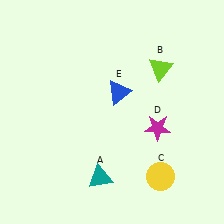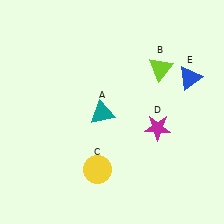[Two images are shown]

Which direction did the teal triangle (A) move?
The teal triangle (A) moved up.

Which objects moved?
The objects that moved are: the teal triangle (A), the yellow circle (C), the blue triangle (E).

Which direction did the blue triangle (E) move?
The blue triangle (E) moved right.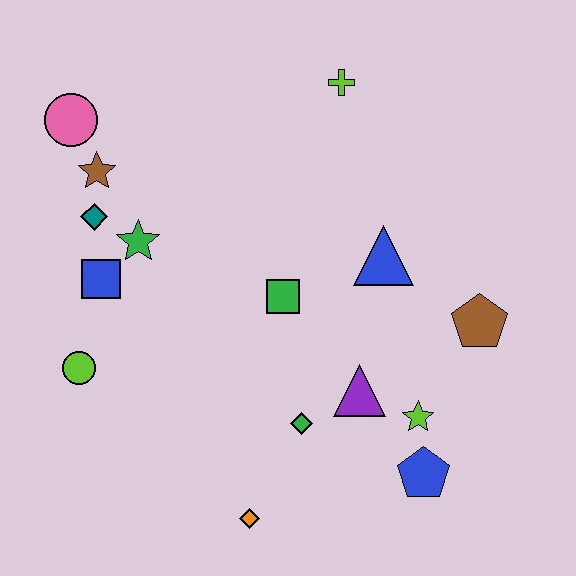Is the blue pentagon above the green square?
No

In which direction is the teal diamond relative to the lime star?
The teal diamond is to the left of the lime star.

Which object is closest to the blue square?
The green star is closest to the blue square.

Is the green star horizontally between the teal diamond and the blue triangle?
Yes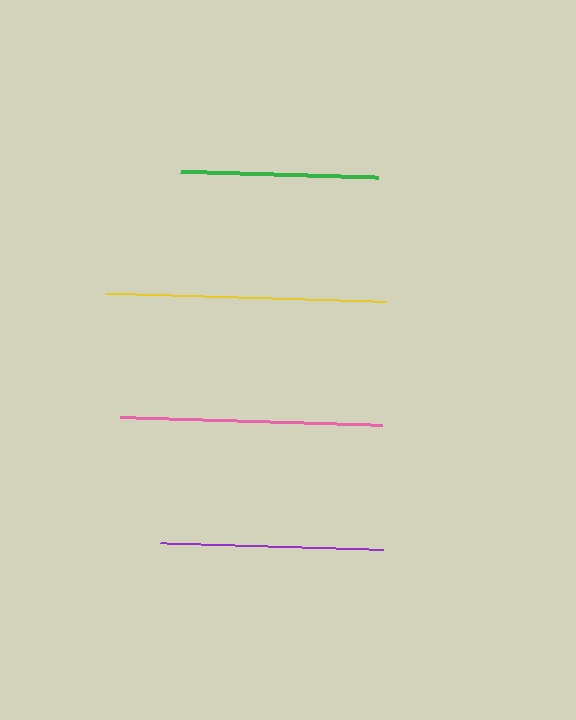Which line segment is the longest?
The yellow line is the longest at approximately 281 pixels.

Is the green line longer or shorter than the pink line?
The pink line is longer than the green line.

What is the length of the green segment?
The green segment is approximately 198 pixels long.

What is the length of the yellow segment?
The yellow segment is approximately 281 pixels long.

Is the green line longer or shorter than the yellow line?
The yellow line is longer than the green line.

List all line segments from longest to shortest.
From longest to shortest: yellow, pink, purple, green.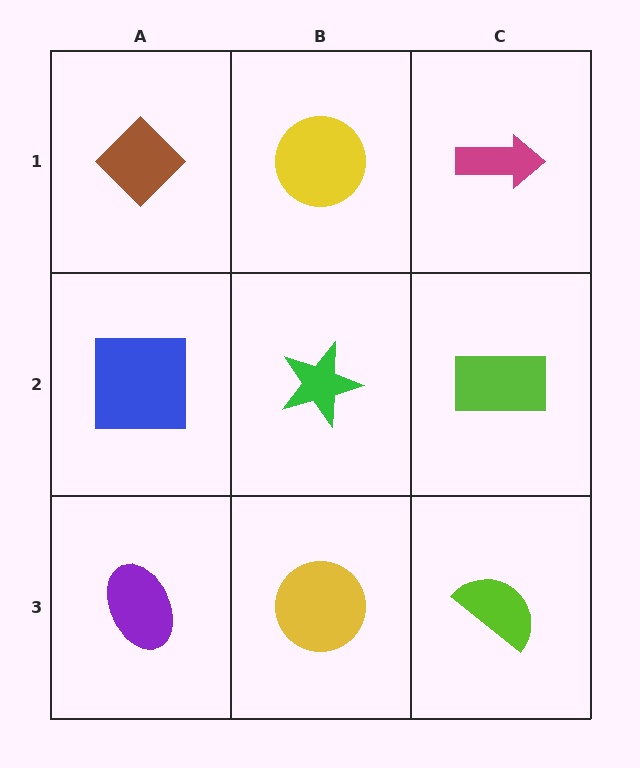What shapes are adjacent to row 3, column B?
A green star (row 2, column B), a purple ellipse (row 3, column A), a lime semicircle (row 3, column C).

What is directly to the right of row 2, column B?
A lime rectangle.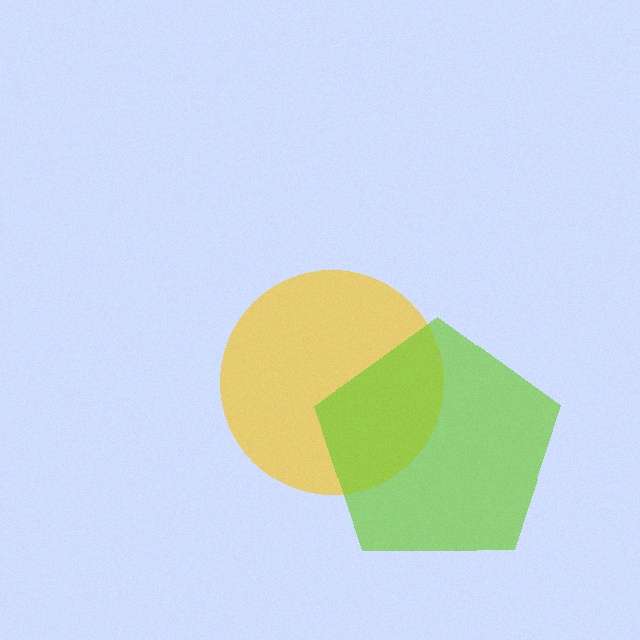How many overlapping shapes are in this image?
There are 2 overlapping shapes in the image.